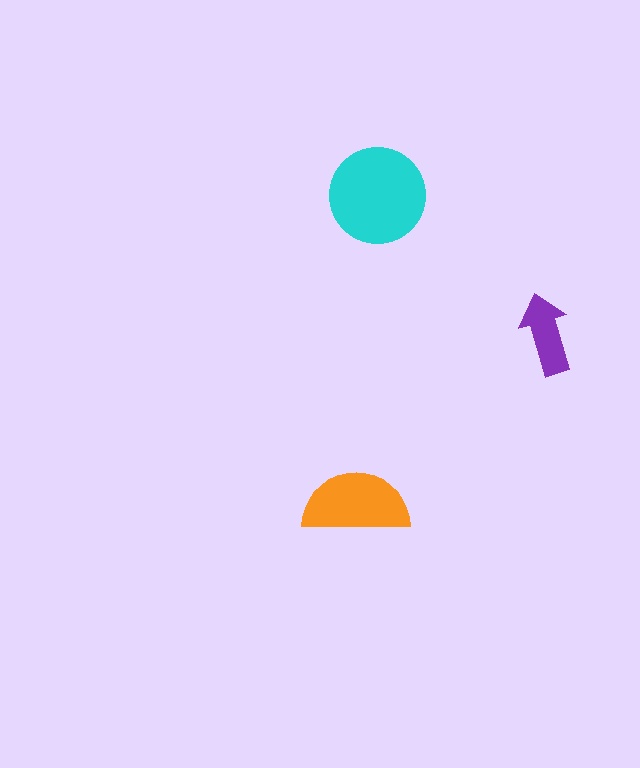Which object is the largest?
The cyan circle.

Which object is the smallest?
The purple arrow.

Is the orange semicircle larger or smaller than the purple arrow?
Larger.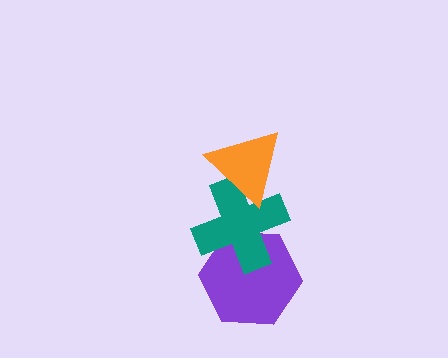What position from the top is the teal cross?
The teal cross is 2nd from the top.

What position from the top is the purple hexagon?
The purple hexagon is 3rd from the top.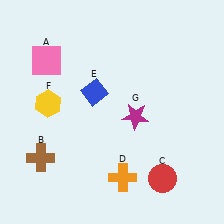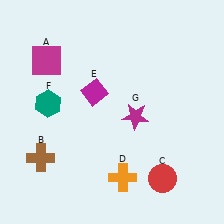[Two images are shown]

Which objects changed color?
A changed from pink to magenta. E changed from blue to magenta. F changed from yellow to teal.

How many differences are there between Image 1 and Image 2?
There are 3 differences between the two images.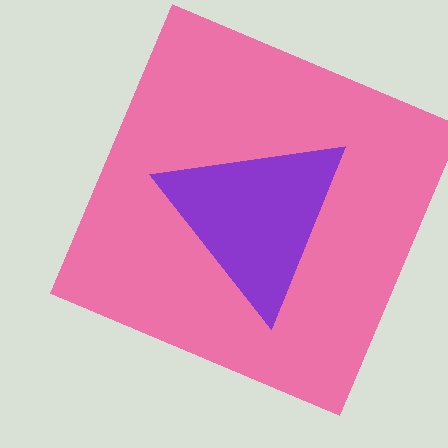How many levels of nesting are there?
2.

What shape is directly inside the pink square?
The purple triangle.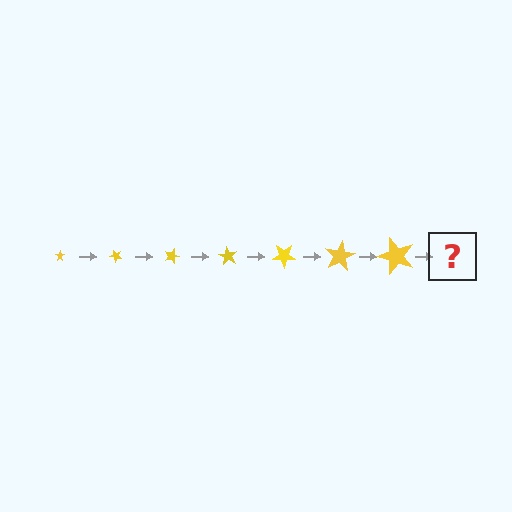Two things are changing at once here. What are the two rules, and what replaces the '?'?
The two rules are that the star grows larger each step and it rotates 45 degrees each step. The '?' should be a star, larger than the previous one and rotated 315 degrees from the start.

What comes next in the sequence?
The next element should be a star, larger than the previous one and rotated 315 degrees from the start.